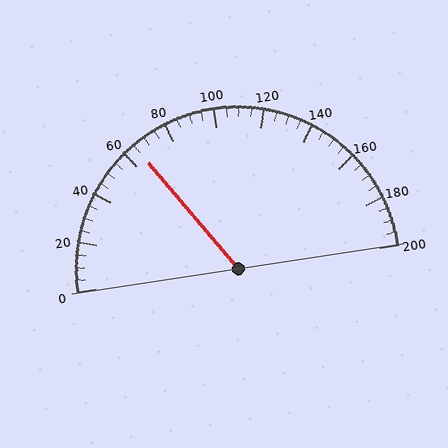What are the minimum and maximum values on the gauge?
The gauge ranges from 0 to 200.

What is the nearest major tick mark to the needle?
The nearest major tick mark is 60.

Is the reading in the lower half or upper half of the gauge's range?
The reading is in the lower half of the range (0 to 200).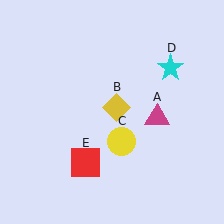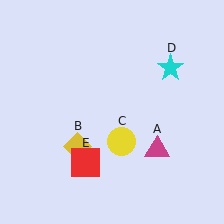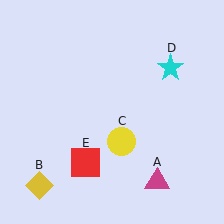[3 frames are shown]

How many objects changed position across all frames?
2 objects changed position: magenta triangle (object A), yellow diamond (object B).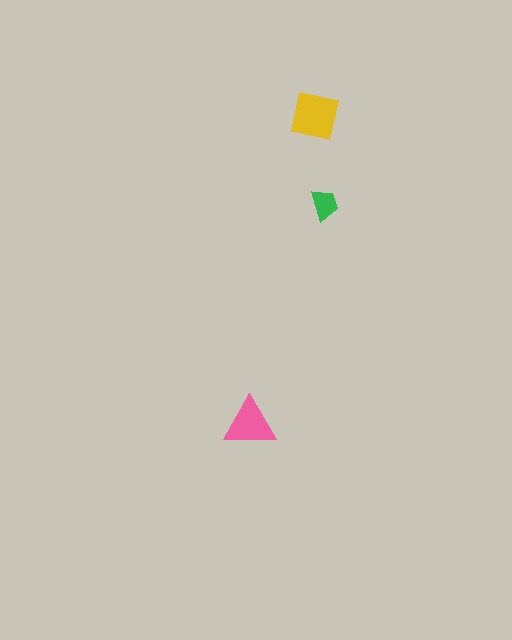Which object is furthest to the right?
The green trapezoid is rightmost.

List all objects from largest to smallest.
The yellow square, the pink triangle, the green trapezoid.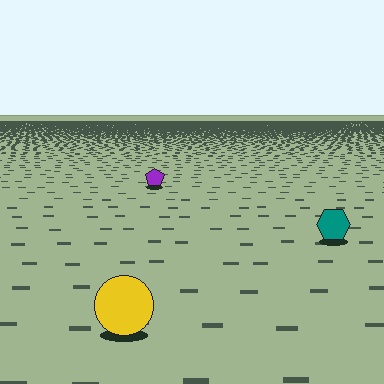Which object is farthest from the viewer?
The purple pentagon is farthest from the viewer. It appears smaller and the ground texture around it is denser.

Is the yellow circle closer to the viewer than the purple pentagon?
Yes. The yellow circle is closer — you can tell from the texture gradient: the ground texture is coarser near it.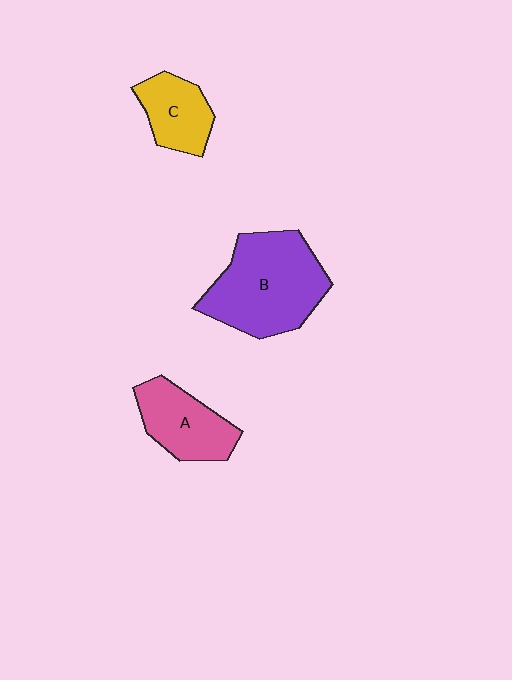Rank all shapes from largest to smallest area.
From largest to smallest: B (purple), A (pink), C (yellow).